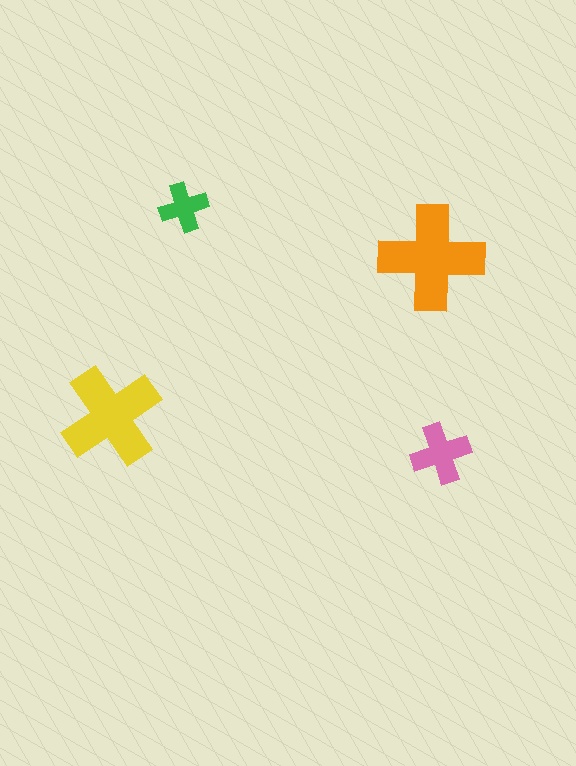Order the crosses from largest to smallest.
the orange one, the yellow one, the pink one, the green one.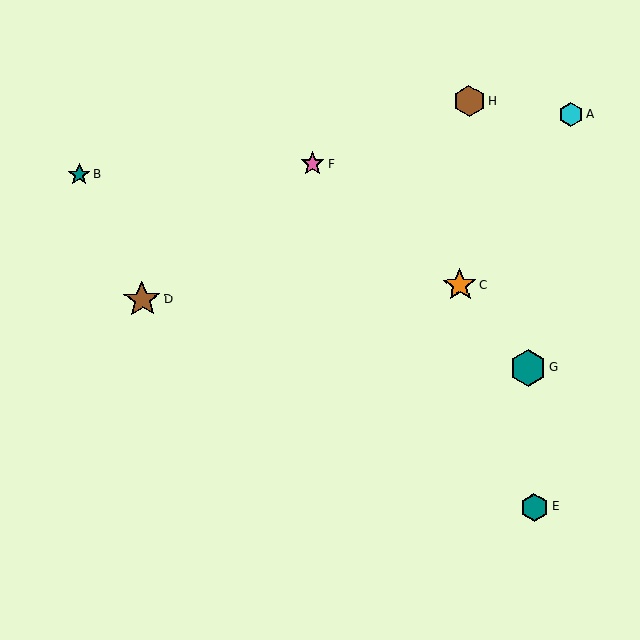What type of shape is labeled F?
Shape F is a pink star.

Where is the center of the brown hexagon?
The center of the brown hexagon is at (469, 101).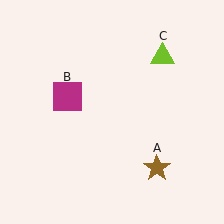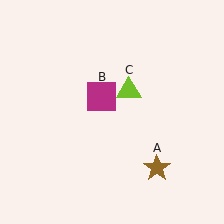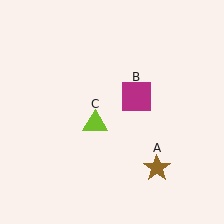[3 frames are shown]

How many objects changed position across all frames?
2 objects changed position: magenta square (object B), lime triangle (object C).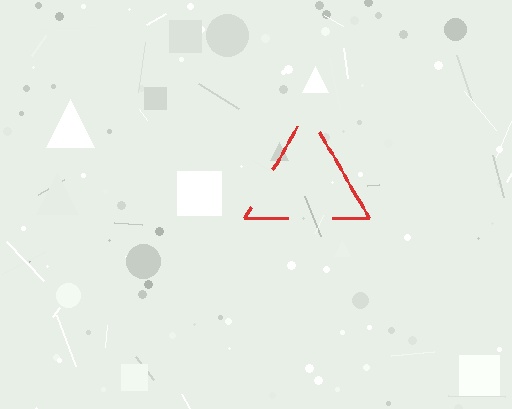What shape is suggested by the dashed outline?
The dashed outline suggests a triangle.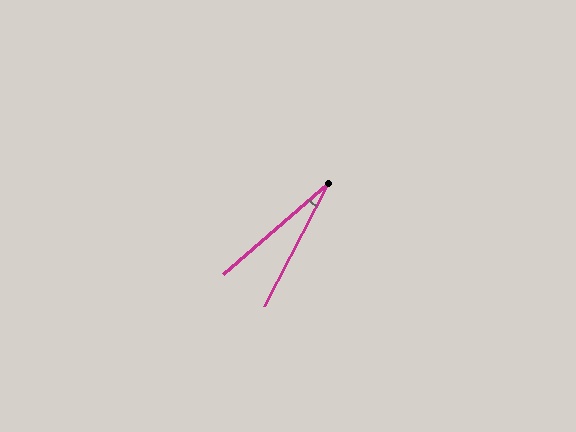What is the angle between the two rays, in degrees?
Approximately 22 degrees.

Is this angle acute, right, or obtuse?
It is acute.